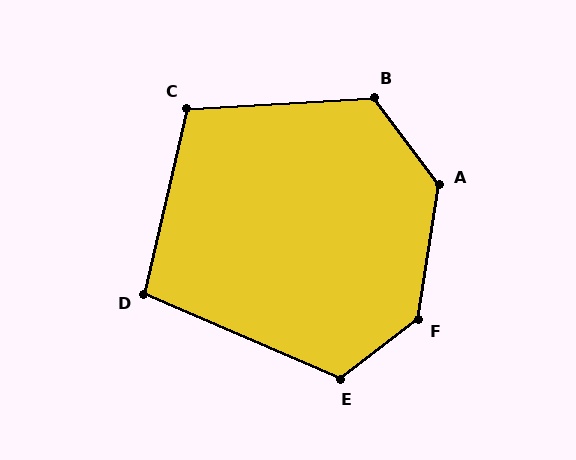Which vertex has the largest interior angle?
F, at approximately 136 degrees.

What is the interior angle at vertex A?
Approximately 134 degrees (obtuse).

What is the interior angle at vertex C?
Approximately 106 degrees (obtuse).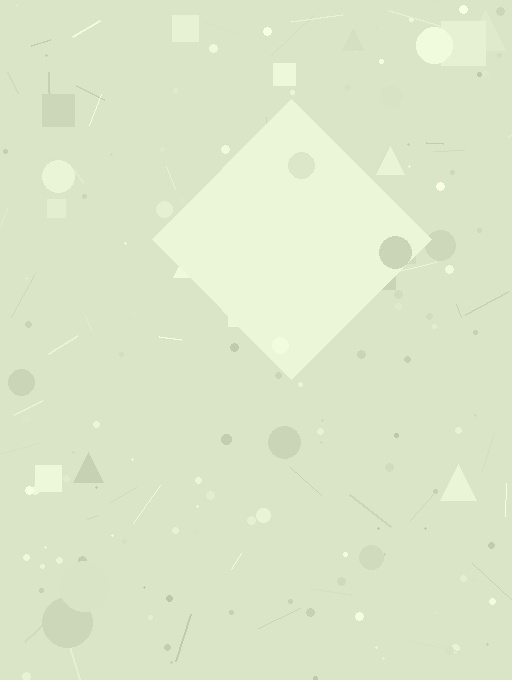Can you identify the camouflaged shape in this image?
The camouflaged shape is a diamond.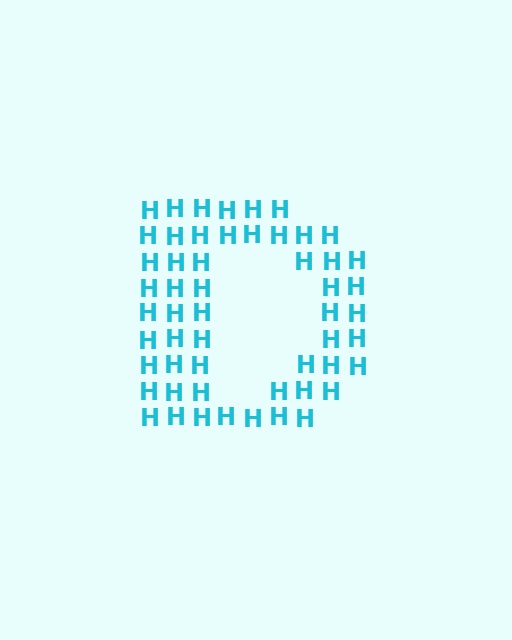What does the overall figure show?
The overall figure shows the letter D.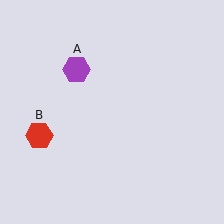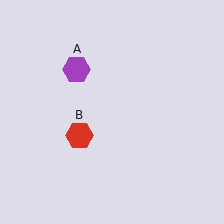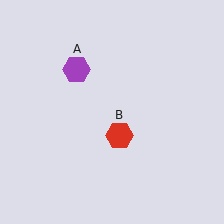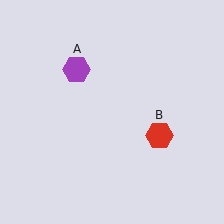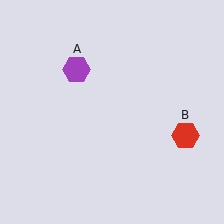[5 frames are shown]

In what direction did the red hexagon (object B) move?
The red hexagon (object B) moved right.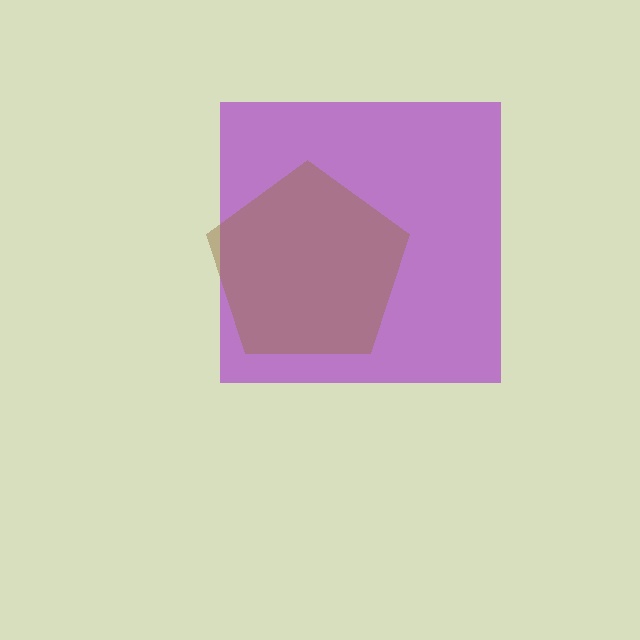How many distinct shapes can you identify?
There are 2 distinct shapes: a purple square, a brown pentagon.